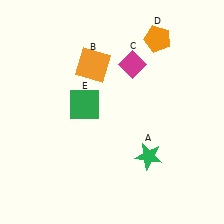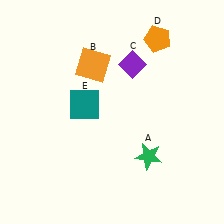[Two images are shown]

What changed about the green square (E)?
In Image 1, E is green. In Image 2, it changed to teal.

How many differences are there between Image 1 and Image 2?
There are 2 differences between the two images.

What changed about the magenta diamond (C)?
In Image 1, C is magenta. In Image 2, it changed to purple.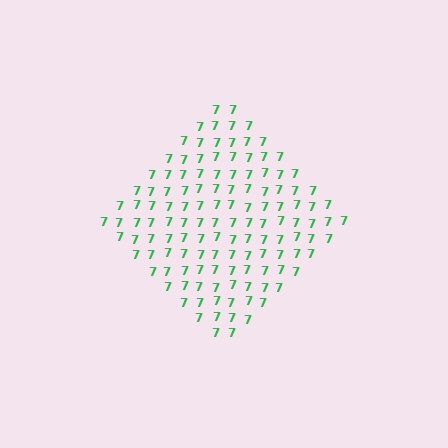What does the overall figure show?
The overall figure shows a diamond.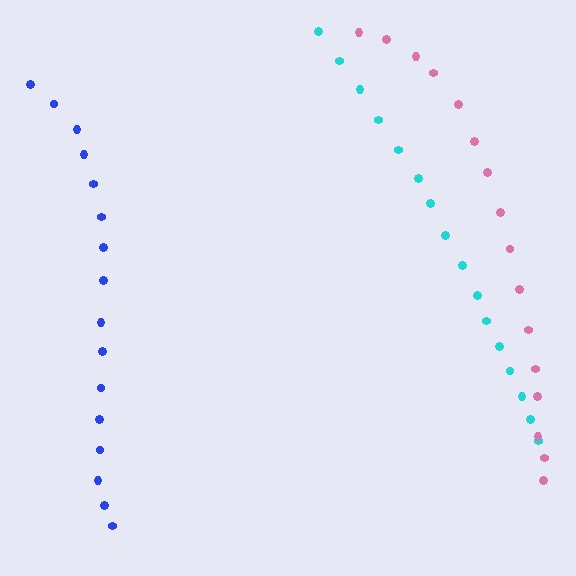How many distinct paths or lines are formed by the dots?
There are 3 distinct paths.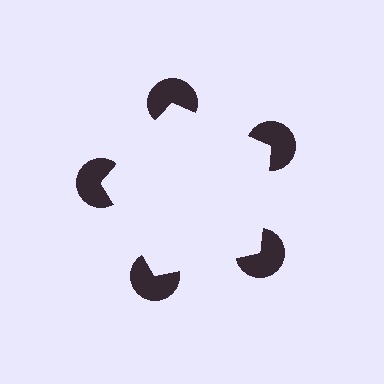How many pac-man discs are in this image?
There are 5 — one at each vertex of the illusory pentagon.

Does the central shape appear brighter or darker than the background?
It typically appears slightly brighter than the background, even though no actual brightness change is drawn.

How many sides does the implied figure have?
5 sides.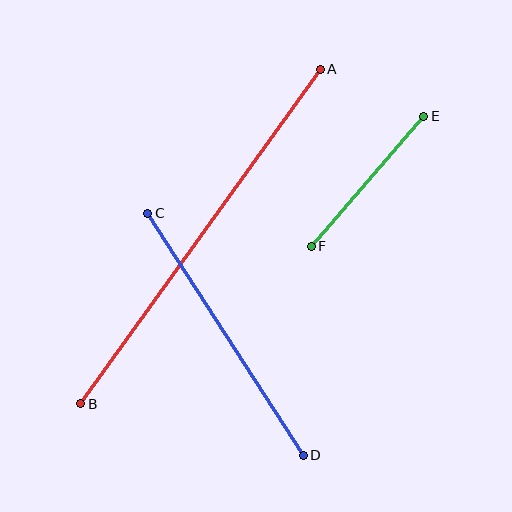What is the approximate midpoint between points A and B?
The midpoint is at approximately (201, 237) pixels.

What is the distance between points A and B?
The distance is approximately 411 pixels.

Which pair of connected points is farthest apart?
Points A and B are farthest apart.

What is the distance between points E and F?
The distance is approximately 172 pixels.